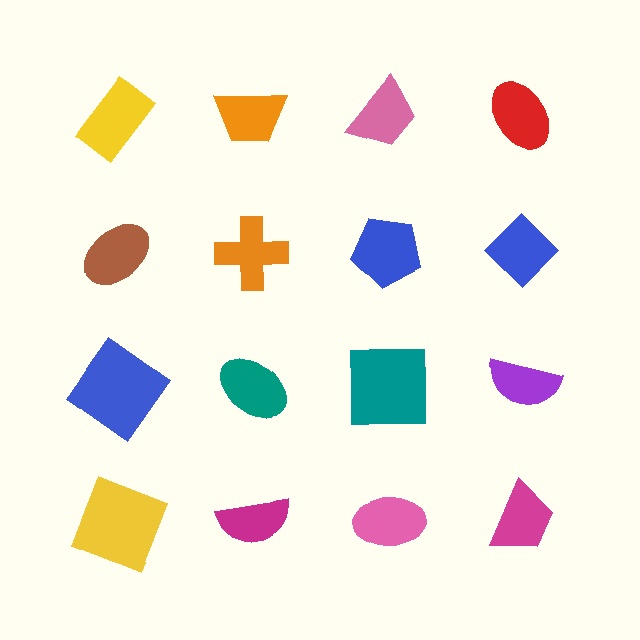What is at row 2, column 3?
A blue pentagon.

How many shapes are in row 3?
4 shapes.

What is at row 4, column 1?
A yellow square.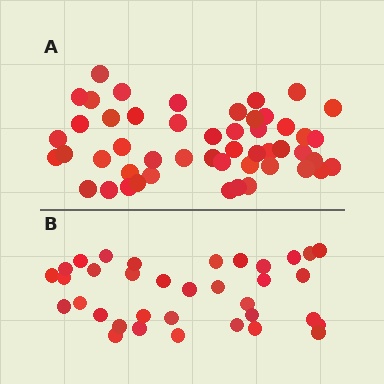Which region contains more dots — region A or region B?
Region A (the top region) has more dots.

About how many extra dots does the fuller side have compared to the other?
Region A has approximately 15 more dots than region B.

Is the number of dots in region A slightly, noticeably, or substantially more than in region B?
Region A has noticeably more, but not dramatically so. The ratio is roughly 1.4 to 1.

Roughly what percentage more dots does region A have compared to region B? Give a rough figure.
About 45% more.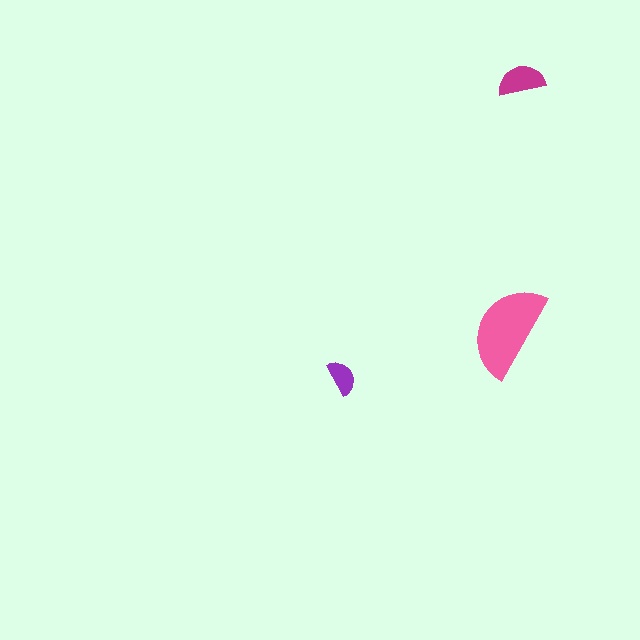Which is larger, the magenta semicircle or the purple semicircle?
The magenta one.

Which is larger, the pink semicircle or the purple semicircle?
The pink one.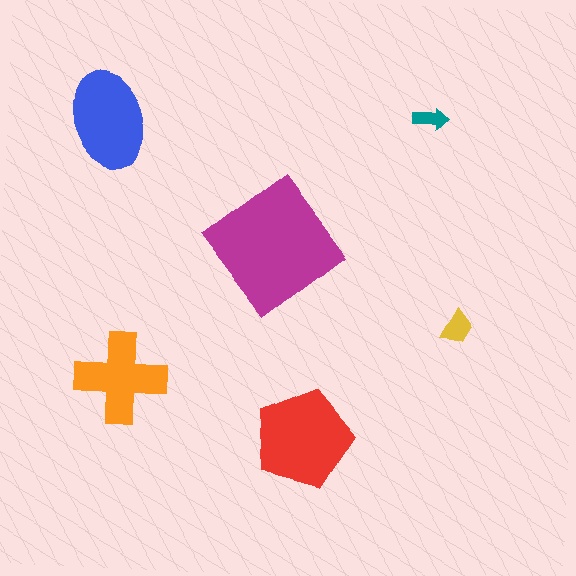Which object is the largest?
The magenta diamond.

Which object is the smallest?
The teal arrow.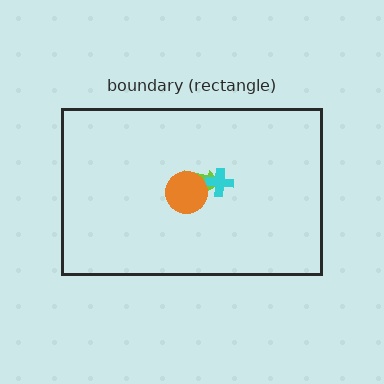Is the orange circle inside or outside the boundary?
Inside.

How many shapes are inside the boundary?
3 inside, 0 outside.